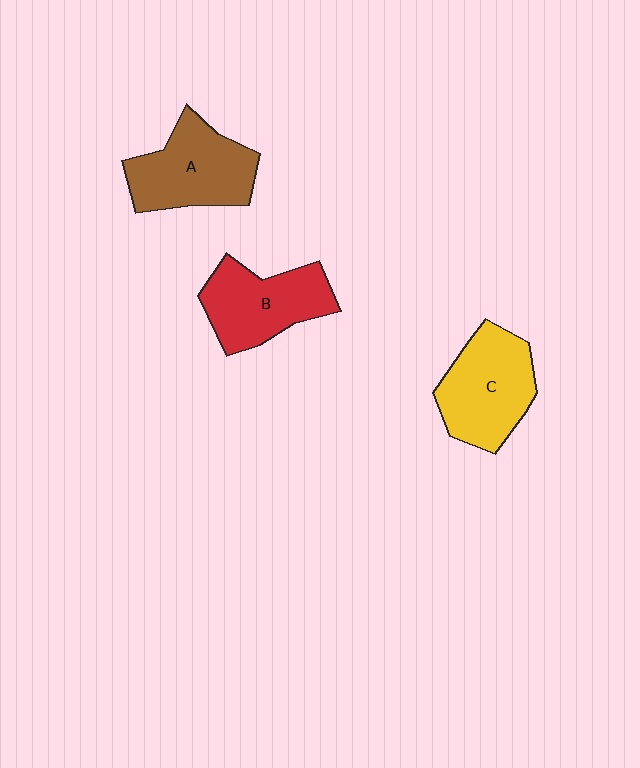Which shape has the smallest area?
Shape B (red).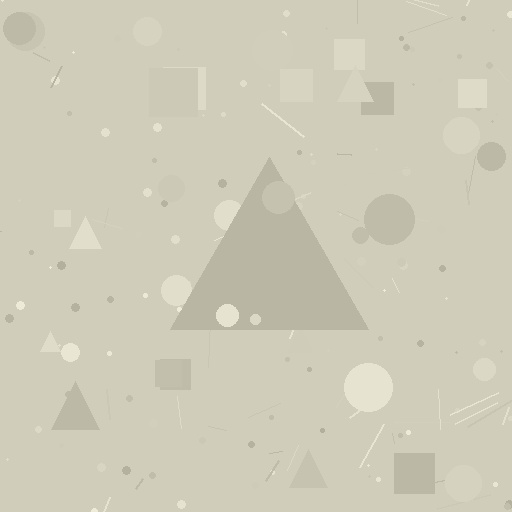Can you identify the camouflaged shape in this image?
The camouflaged shape is a triangle.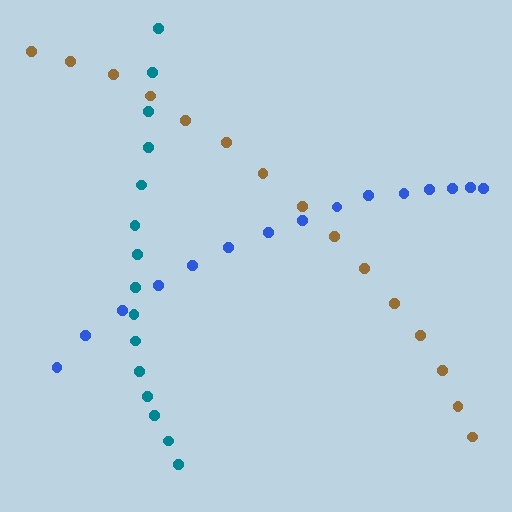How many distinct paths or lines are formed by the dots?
There are 3 distinct paths.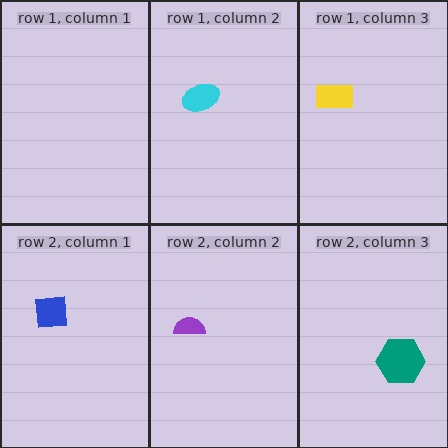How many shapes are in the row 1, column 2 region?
1.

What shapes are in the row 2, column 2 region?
The purple semicircle.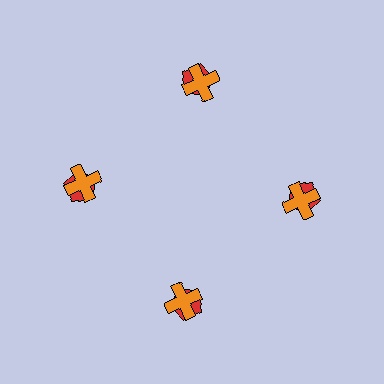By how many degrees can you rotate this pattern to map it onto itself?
The pattern maps onto itself every 90 degrees of rotation.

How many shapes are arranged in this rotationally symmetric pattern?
There are 8 shapes, arranged in 4 groups of 2.